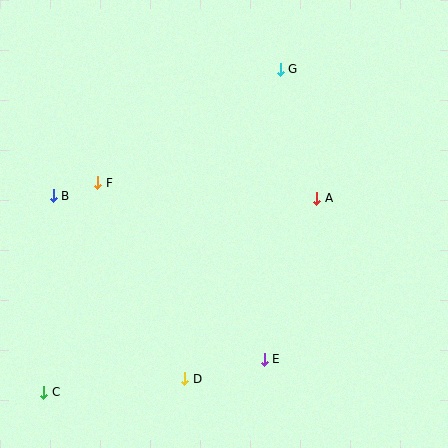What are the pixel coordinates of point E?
Point E is at (264, 359).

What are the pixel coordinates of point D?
Point D is at (185, 379).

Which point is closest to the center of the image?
Point A at (317, 198) is closest to the center.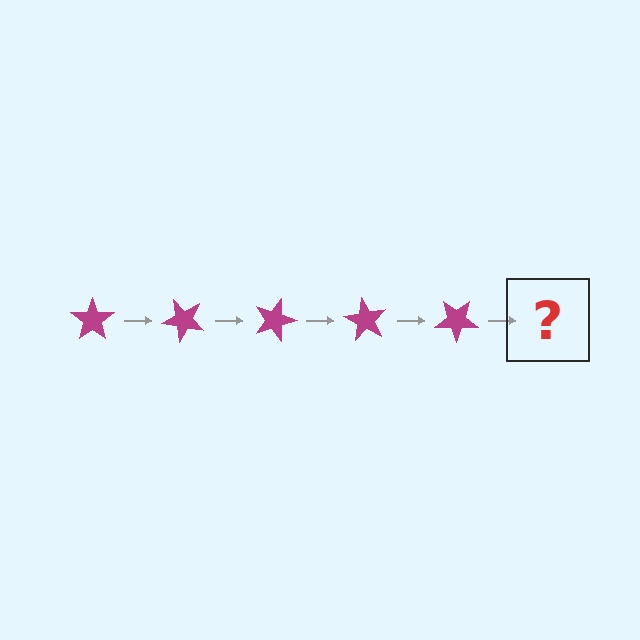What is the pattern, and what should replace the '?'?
The pattern is that the star rotates 45 degrees each step. The '?' should be a magenta star rotated 225 degrees.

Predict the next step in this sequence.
The next step is a magenta star rotated 225 degrees.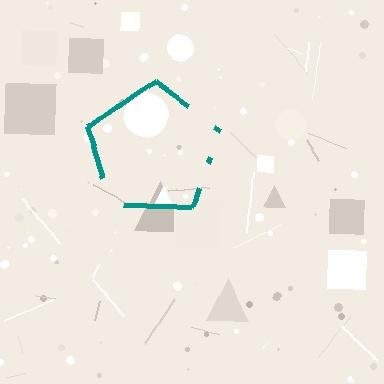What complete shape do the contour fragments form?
The contour fragments form a pentagon.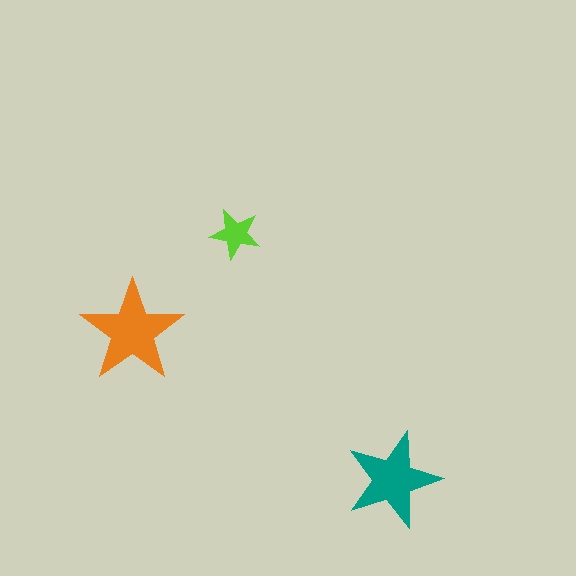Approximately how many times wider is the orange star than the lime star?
About 2 times wider.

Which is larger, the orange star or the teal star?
The orange one.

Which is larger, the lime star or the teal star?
The teal one.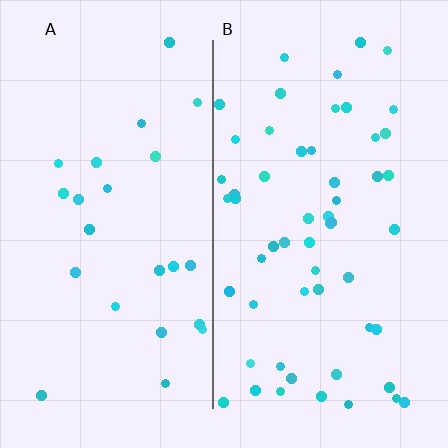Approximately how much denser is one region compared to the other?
Approximately 2.3× — region B over region A.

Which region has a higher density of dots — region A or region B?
B (the right).